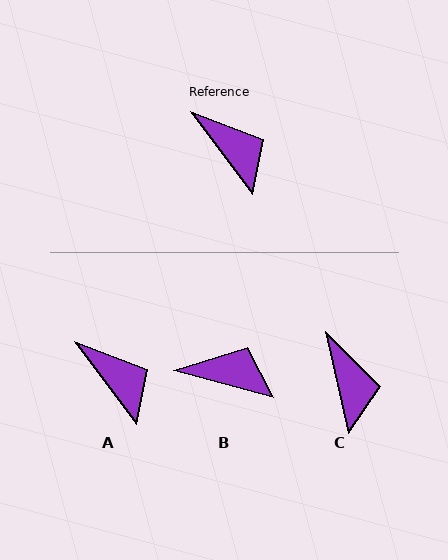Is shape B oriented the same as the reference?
No, it is off by about 38 degrees.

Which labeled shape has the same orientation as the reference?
A.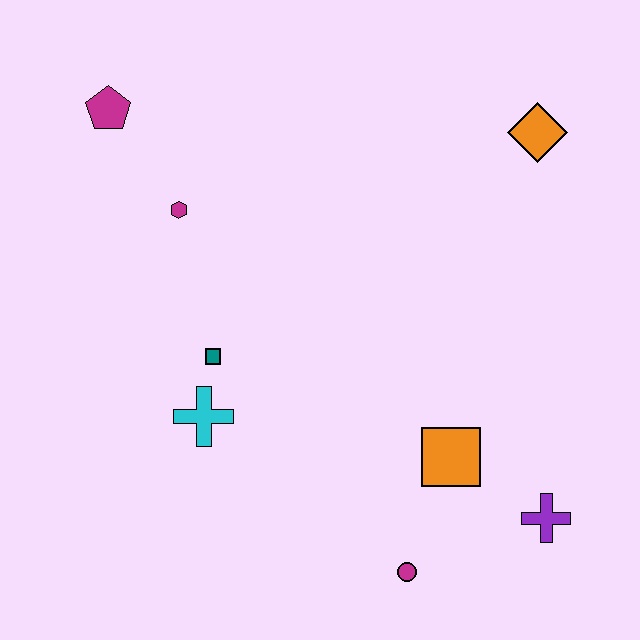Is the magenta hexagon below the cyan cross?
No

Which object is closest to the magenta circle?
The orange square is closest to the magenta circle.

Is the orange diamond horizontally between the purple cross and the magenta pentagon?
Yes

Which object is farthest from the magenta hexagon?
The purple cross is farthest from the magenta hexagon.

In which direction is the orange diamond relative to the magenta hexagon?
The orange diamond is to the right of the magenta hexagon.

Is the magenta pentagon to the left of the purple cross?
Yes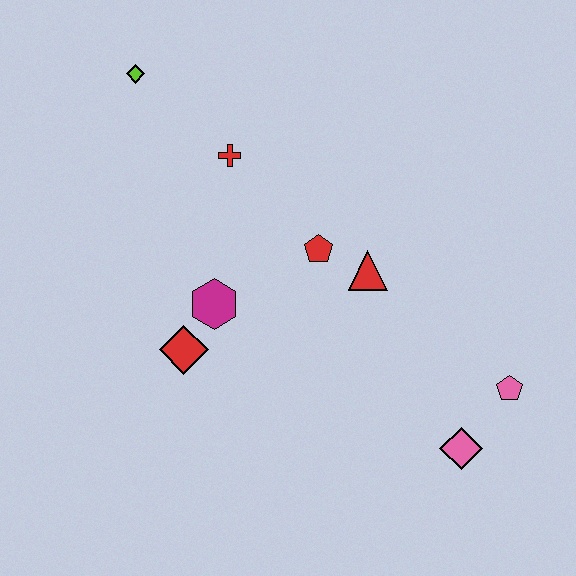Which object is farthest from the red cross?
The pink diamond is farthest from the red cross.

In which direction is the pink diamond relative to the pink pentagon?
The pink diamond is below the pink pentagon.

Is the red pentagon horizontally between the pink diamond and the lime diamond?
Yes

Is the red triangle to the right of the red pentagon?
Yes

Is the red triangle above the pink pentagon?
Yes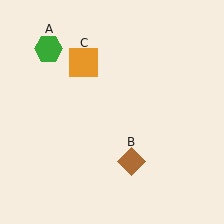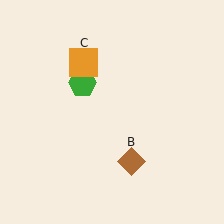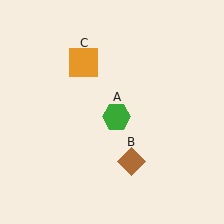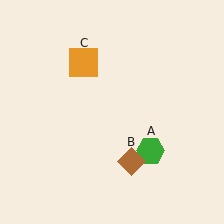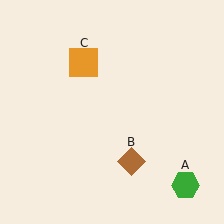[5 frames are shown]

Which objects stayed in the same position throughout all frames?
Brown diamond (object B) and orange square (object C) remained stationary.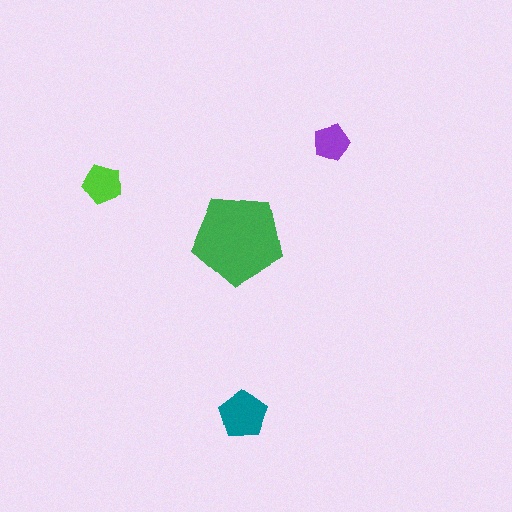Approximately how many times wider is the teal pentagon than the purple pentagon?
About 1.5 times wider.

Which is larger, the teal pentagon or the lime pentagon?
The teal one.